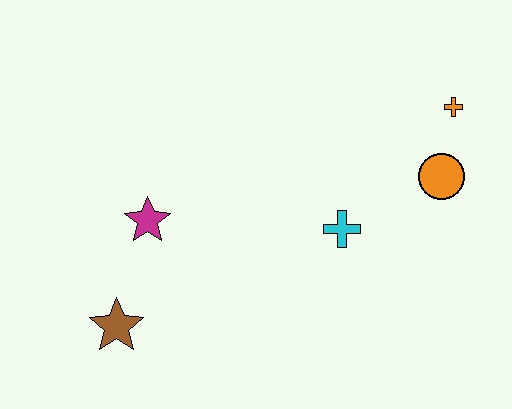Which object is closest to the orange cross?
The orange circle is closest to the orange cross.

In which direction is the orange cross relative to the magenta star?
The orange cross is to the right of the magenta star.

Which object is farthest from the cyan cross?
The brown star is farthest from the cyan cross.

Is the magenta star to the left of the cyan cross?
Yes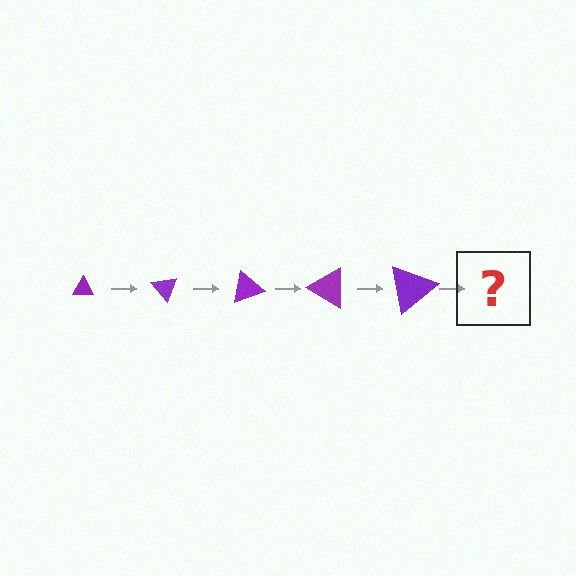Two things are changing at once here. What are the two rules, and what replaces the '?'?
The two rules are that the triangle grows larger each step and it rotates 50 degrees each step. The '?' should be a triangle, larger than the previous one and rotated 250 degrees from the start.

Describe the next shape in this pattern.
It should be a triangle, larger than the previous one and rotated 250 degrees from the start.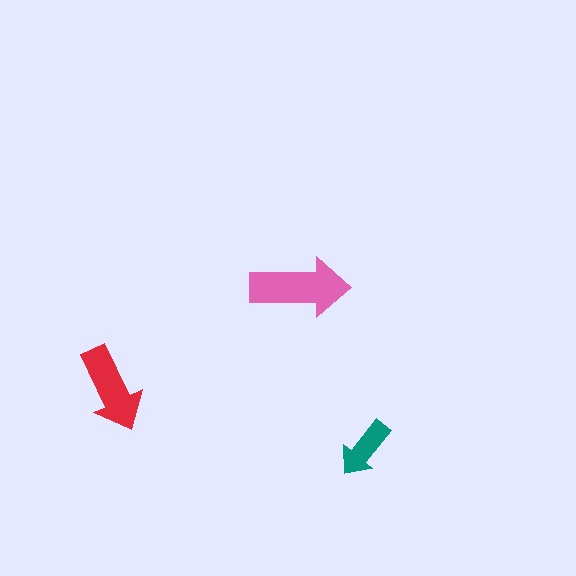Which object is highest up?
The pink arrow is topmost.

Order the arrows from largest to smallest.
the pink one, the red one, the teal one.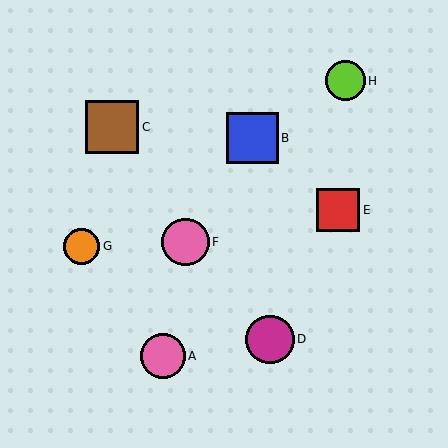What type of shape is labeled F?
Shape F is a pink circle.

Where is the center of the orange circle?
The center of the orange circle is at (82, 246).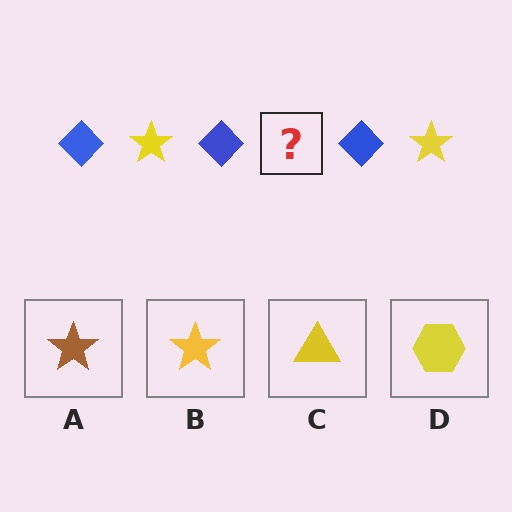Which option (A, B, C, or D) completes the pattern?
B.